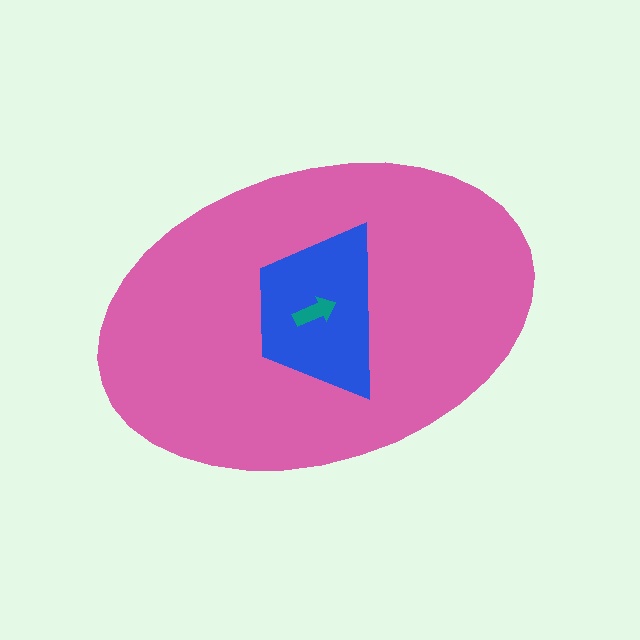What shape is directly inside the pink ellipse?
The blue trapezoid.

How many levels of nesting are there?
3.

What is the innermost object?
The teal arrow.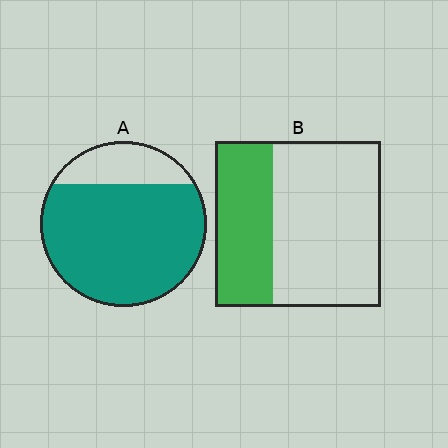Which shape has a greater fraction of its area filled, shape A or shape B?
Shape A.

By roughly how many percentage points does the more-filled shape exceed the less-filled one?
By roughly 45 percentage points (A over B).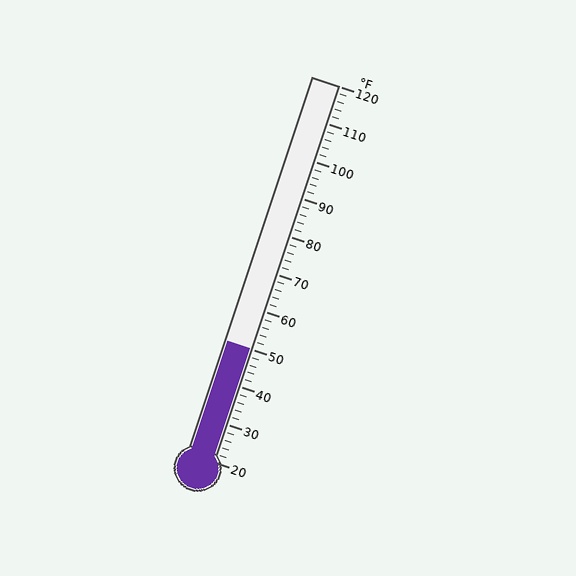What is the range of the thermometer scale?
The thermometer scale ranges from 20°F to 120°F.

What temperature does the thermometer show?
The thermometer shows approximately 50°F.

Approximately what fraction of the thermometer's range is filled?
The thermometer is filled to approximately 30% of its range.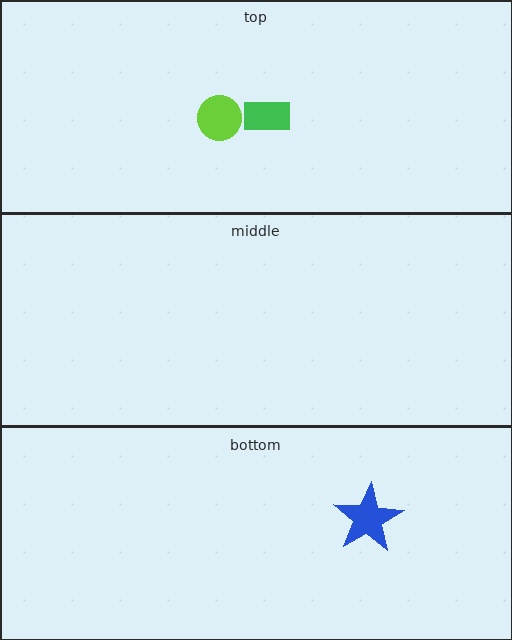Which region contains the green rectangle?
The top region.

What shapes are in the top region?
The lime circle, the green rectangle.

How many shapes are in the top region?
2.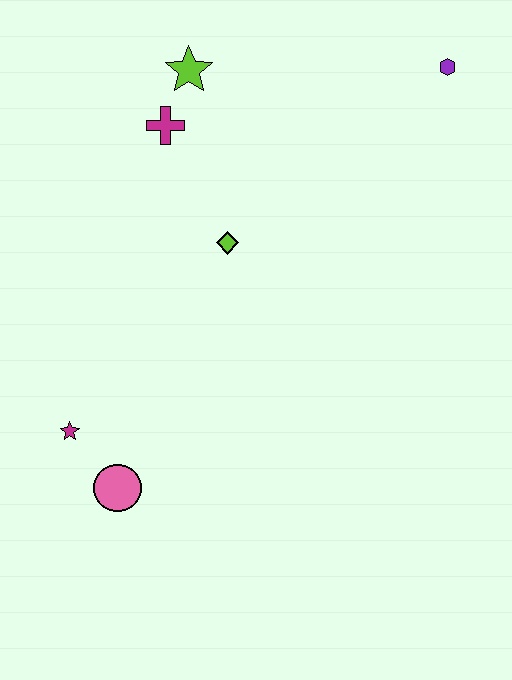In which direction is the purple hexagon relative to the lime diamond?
The purple hexagon is to the right of the lime diamond.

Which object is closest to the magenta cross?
The lime star is closest to the magenta cross.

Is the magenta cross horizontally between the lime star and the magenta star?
Yes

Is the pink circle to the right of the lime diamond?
No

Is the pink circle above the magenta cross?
No